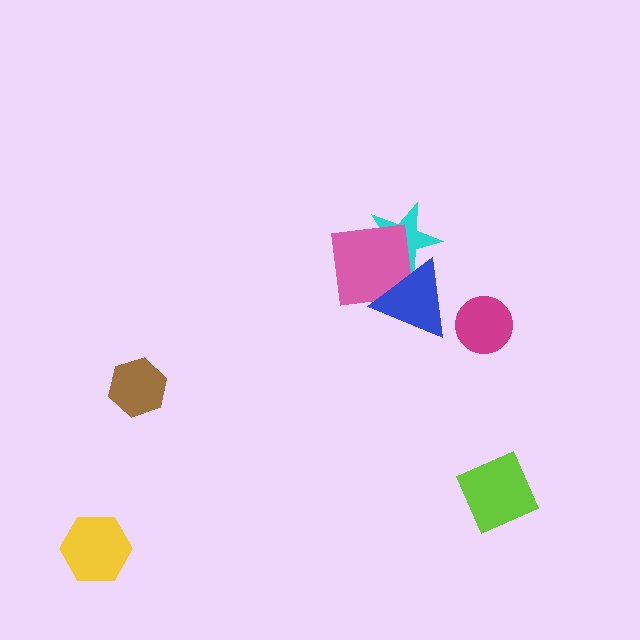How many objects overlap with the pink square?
2 objects overlap with the pink square.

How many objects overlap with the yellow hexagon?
0 objects overlap with the yellow hexagon.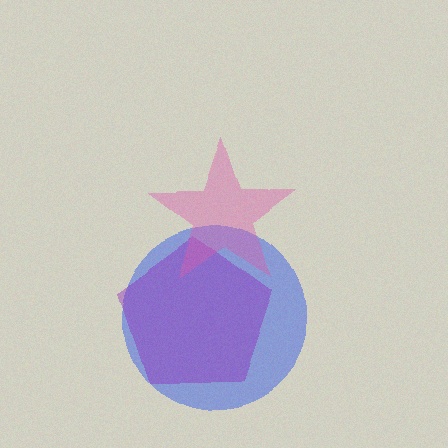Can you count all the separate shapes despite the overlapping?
Yes, there are 3 separate shapes.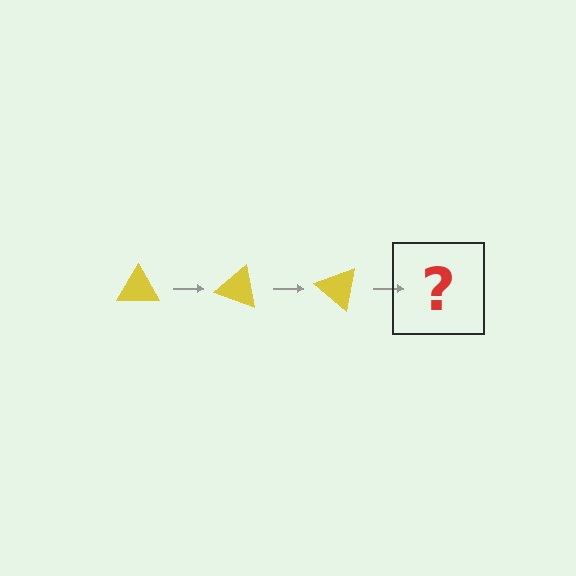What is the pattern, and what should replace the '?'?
The pattern is that the triangle rotates 20 degrees each step. The '?' should be a yellow triangle rotated 60 degrees.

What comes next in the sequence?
The next element should be a yellow triangle rotated 60 degrees.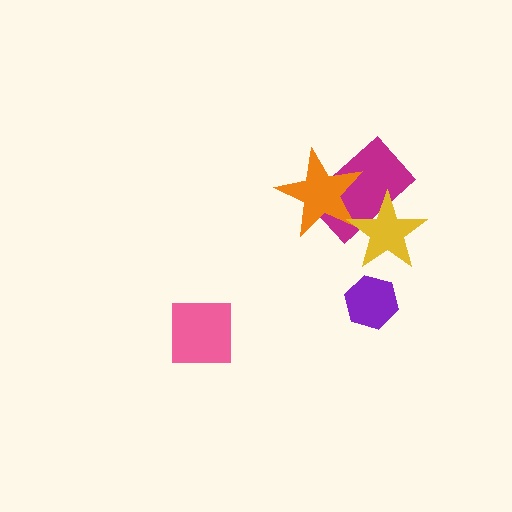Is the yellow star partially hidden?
No, no other shape covers it.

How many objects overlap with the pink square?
0 objects overlap with the pink square.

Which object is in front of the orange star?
The yellow star is in front of the orange star.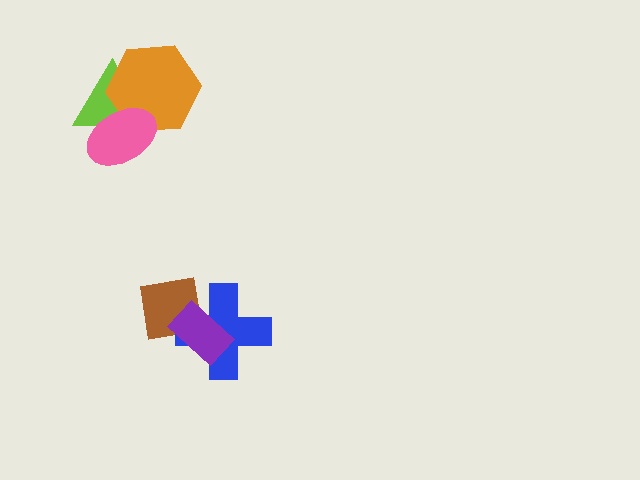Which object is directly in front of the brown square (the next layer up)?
The blue cross is directly in front of the brown square.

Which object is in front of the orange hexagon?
The pink ellipse is in front of the orange hexagon.